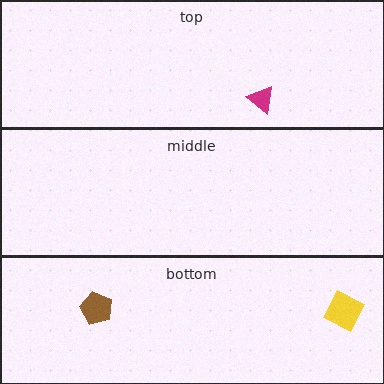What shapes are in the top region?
The magenta triangle.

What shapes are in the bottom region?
The brown pentagon, the yellow diamond.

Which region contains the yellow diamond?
The bottom region.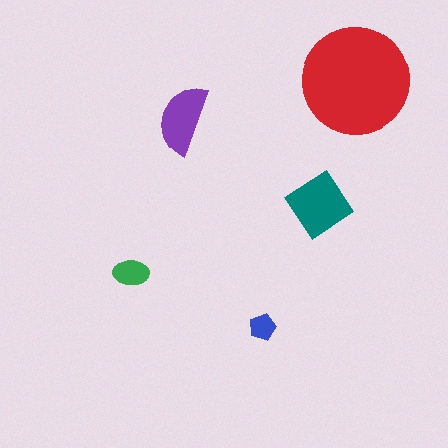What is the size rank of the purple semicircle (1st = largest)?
3rd.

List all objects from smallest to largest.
The blue pentagon, the green ellipse, the purple semicircle, the teal diamond, the red circle.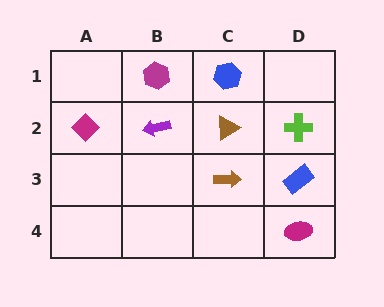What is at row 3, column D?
A blue rectangle.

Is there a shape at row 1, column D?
No, that cell is empty.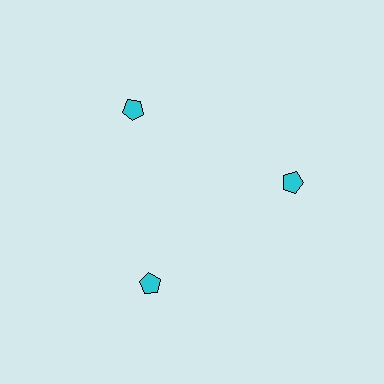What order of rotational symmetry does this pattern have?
This pattern has 3-fold rotational symmetry.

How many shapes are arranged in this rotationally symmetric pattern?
There are 3 shapes, arranged in 3 groups of 1.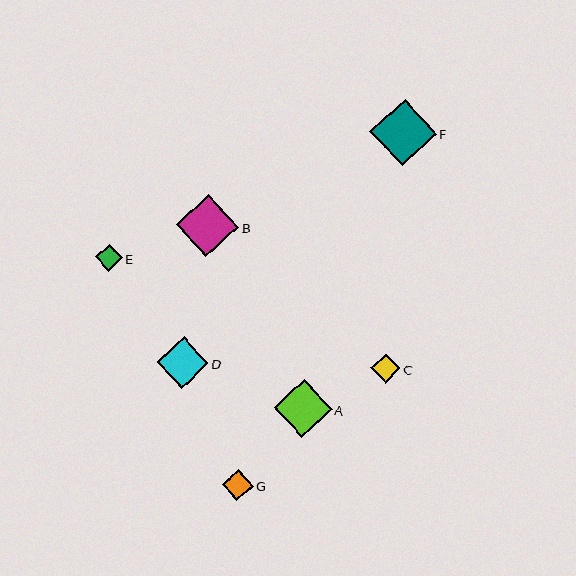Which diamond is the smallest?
Diamond E is the smallest with a size of approximately 27 pixels.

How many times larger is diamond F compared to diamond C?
Diamond F is approximately 2.3 times the size of diamond C.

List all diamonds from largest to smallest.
From largest to smallest: F, B, A, D, G, C, E.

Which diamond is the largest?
Diamond F is the largest with a size of approximately 67 pixels.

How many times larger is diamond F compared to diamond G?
Diamond F is approximately 2.1 times the size of diamond G.